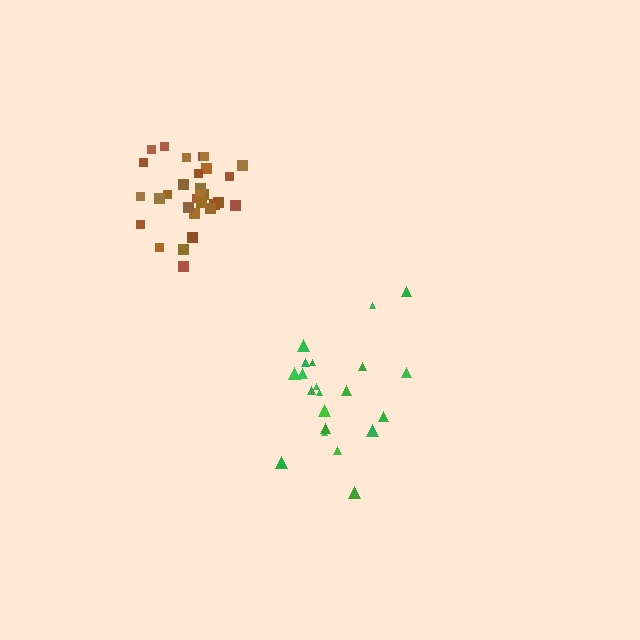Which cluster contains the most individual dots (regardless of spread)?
Brown (30).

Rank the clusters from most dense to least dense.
brown, green.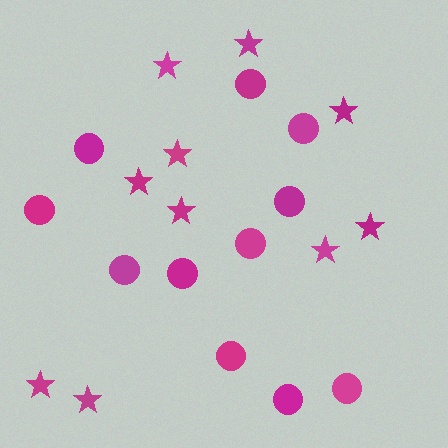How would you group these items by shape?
There are 2 groups: one group of stars (10) and one group of circles (11).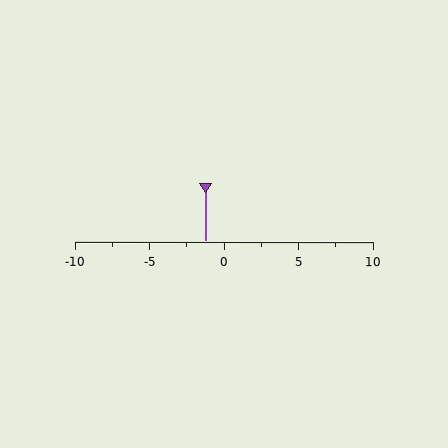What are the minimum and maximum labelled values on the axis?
The axis runs from -10 to 10.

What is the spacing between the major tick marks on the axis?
The major ticks are spaced 5 apart.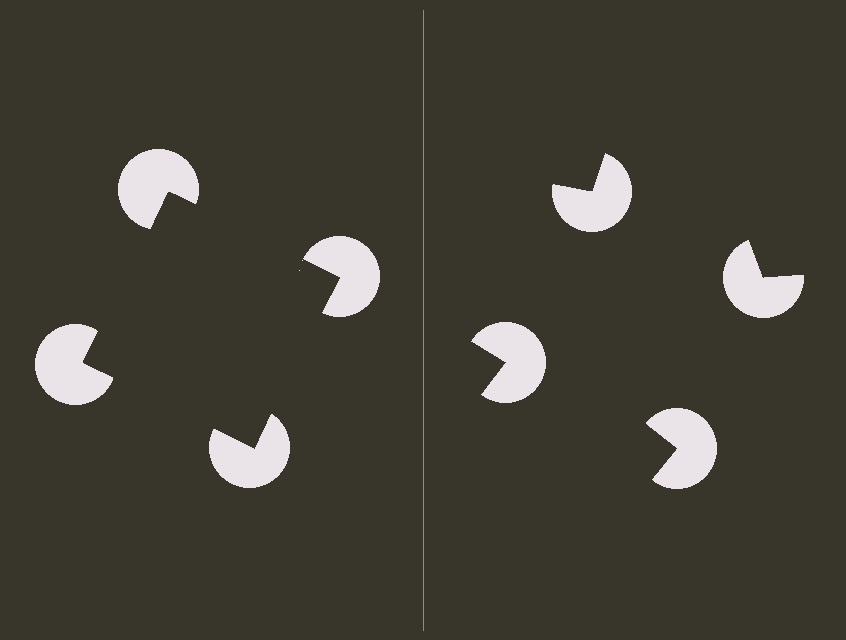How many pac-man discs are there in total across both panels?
8 — 4 on each side.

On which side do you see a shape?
An illusory square appears on the left side. On the right side the wedge cuts are rotated, so no coherent shape forms.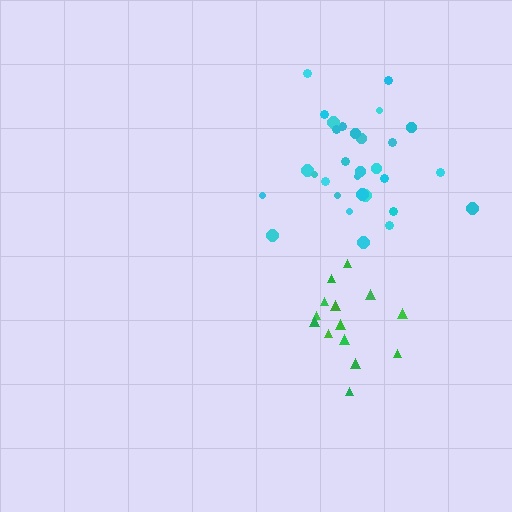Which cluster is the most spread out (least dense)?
Cyan.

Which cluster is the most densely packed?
Green.